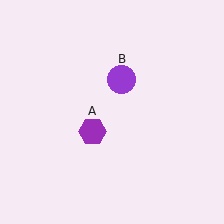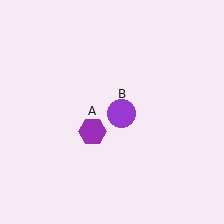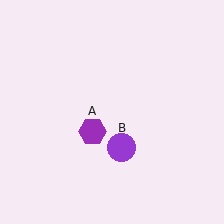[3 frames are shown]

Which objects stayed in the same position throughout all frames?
Purple hexagon (object A) remained stationary.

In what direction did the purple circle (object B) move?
The purple circle (object B) moved down.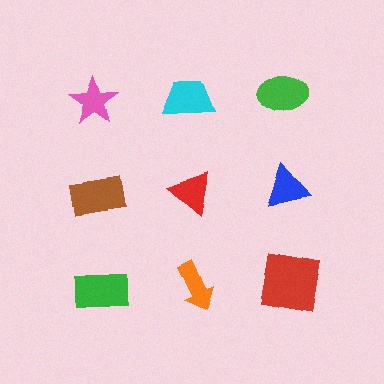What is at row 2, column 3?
A blue triangle.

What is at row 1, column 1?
A pink star.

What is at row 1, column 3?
A green ellipse.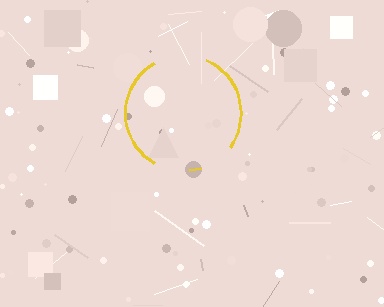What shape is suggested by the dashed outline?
The dashed outline suggests a circle.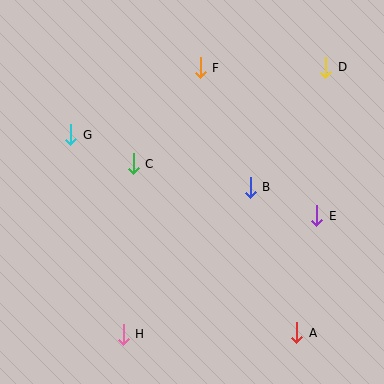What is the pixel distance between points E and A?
The distance between E and A is 118 pixels.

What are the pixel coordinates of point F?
Point F is at (200, 68).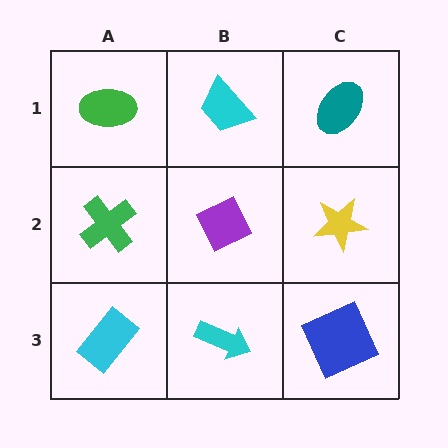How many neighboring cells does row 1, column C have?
2.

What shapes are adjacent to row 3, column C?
A yellow star (row 2, column C), a cyan arrow (row 3, column B).